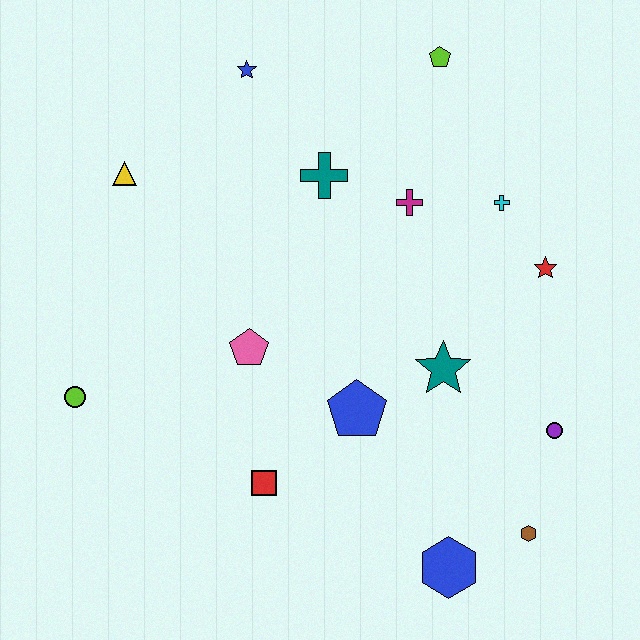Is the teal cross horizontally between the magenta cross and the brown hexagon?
No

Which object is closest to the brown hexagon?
The blue hexagon is closest to the brown hexagon.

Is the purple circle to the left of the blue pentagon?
No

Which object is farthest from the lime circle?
The lime pentagon is farthest from the lime circle.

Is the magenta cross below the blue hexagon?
No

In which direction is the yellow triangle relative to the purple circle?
The yellow triangle is to the left of the purple circle.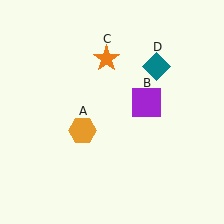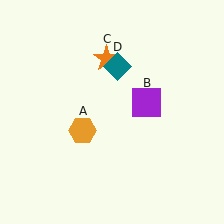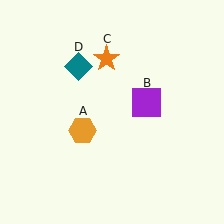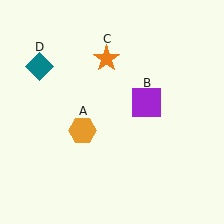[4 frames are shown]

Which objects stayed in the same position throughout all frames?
Orange hexagon (object A) and purple square (object B) and orange star (object C) remained stationary.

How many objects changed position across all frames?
1 object changed position: teal diamond (object D).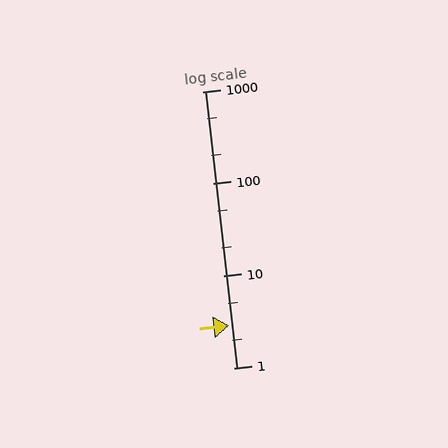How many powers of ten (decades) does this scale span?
The scale spans 3 decades, from 1 to 1000.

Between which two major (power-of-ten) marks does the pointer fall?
The pointer is between 1 and 10.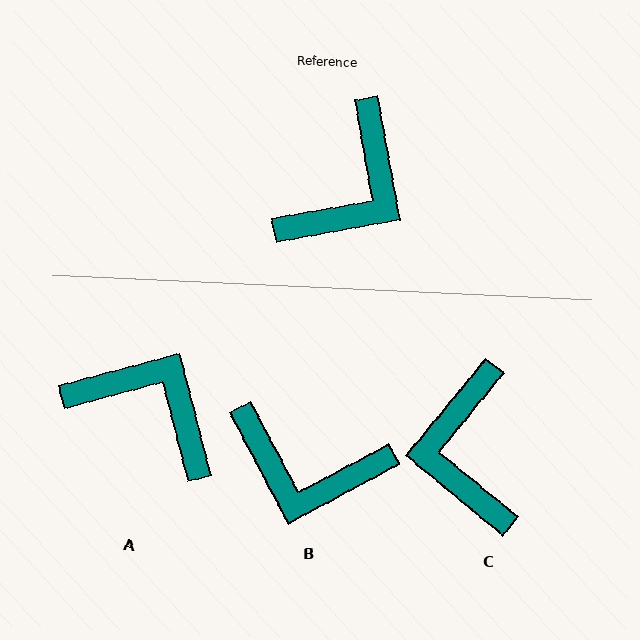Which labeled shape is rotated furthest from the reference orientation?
C, about 139 degrees away.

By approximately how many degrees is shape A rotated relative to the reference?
Approximately 95 degrees counter-clockwise.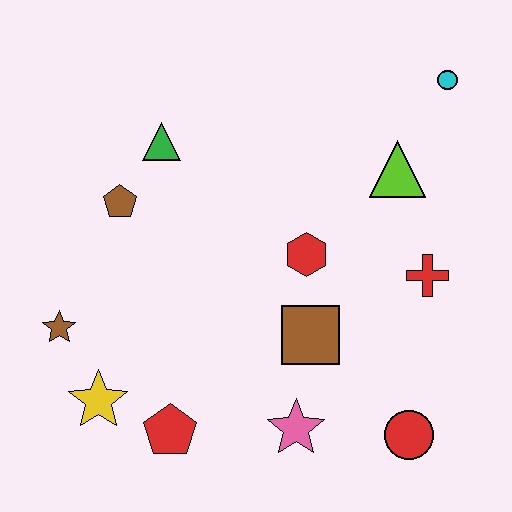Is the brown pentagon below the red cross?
No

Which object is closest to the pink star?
The brown square is closest to the pink star.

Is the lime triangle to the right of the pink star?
Yes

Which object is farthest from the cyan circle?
The yellow star is farthest from the cyan circle.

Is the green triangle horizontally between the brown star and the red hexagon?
Yes